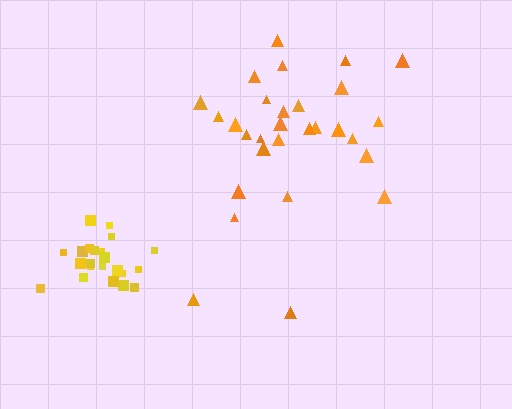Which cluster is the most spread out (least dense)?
Orange.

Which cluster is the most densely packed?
Yellow.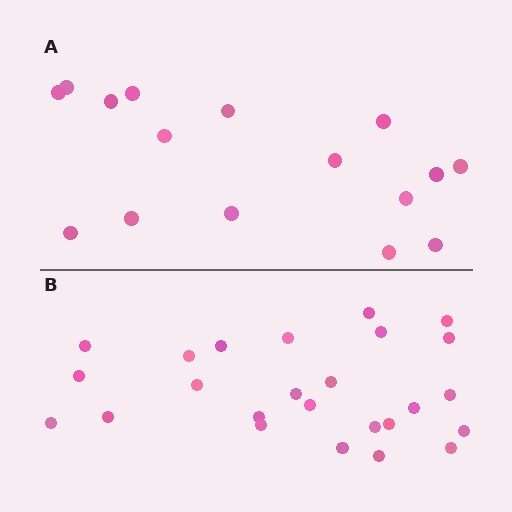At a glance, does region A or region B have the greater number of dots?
Region B (the bottom region) has more dots.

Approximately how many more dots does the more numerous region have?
Region B has roughly 8 or so more dots than region A.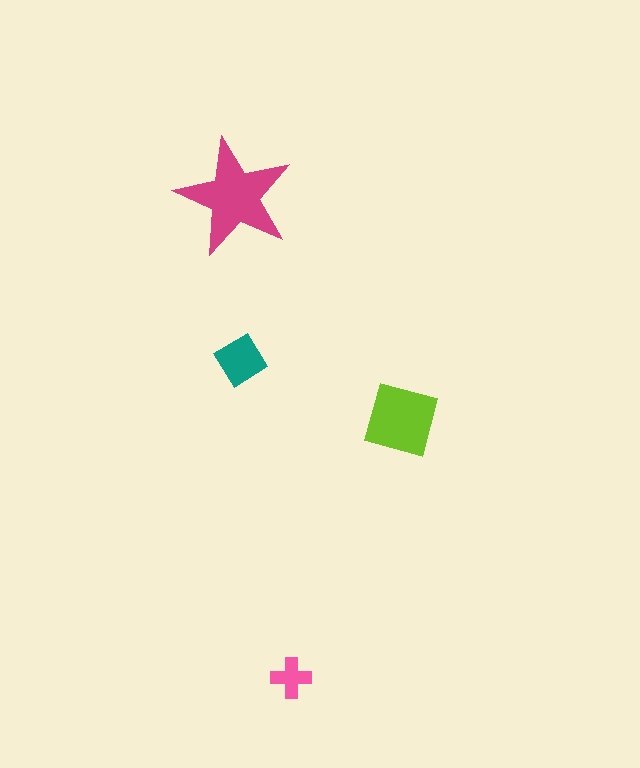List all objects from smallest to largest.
The pink cross, the teal diamond, the lime diamond, the magenta star.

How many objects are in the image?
There are 4 objects in the image.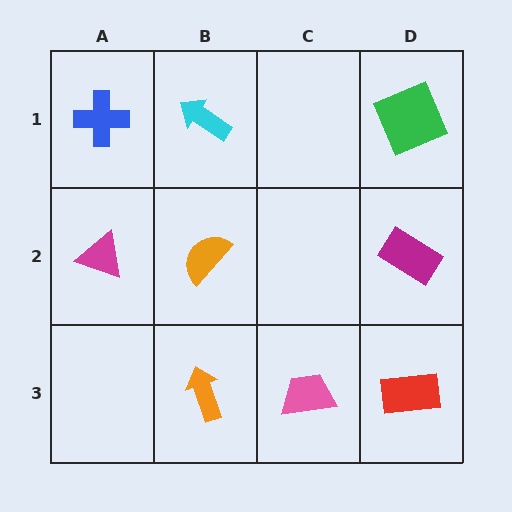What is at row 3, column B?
An orange arrow.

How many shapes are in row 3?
3 shapes.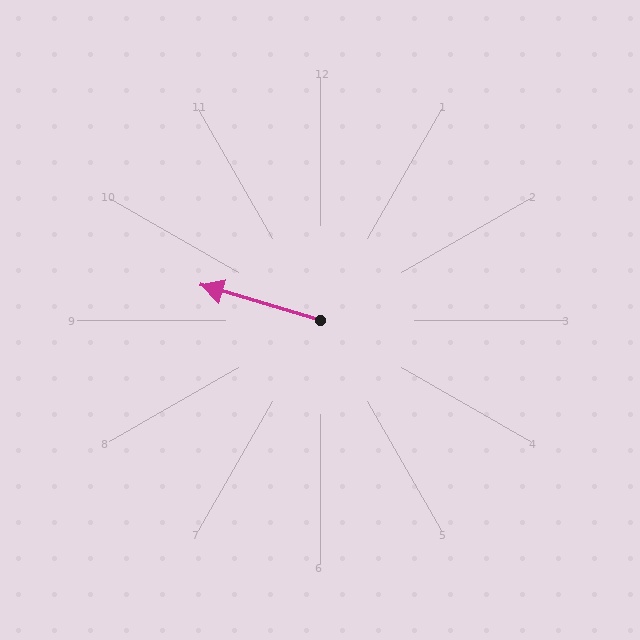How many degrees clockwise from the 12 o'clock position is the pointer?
Approximately 286 degrees.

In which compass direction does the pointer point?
West.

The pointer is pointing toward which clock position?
Roughly 10 o'clock.